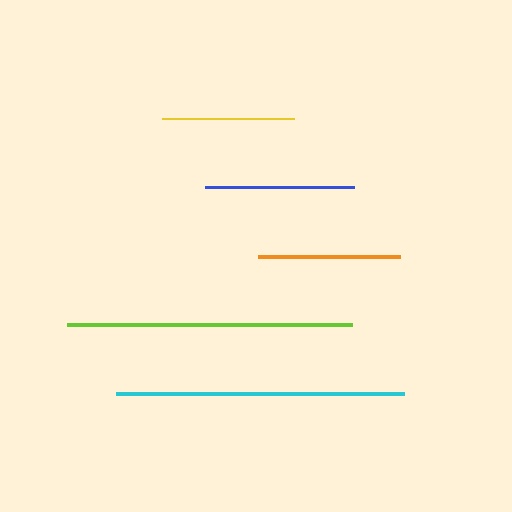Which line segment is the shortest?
The yellow line is the shortest at approximately 132 pixels.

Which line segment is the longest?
The cyan line is the longest at approximately 288 pixels.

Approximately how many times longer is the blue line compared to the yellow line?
The blue line is approximately 1.1 times the length of the yellow line.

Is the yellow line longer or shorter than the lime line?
The lime line is longer than the yellow line.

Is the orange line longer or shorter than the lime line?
The lime line is longer than the orange line.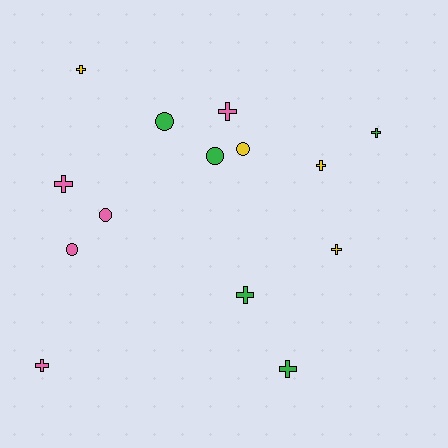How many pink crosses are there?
There are 3 pink crosses.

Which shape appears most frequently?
Cross, with 9 objects.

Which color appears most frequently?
Pink, with 5 objects.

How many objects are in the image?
There are 14 objects.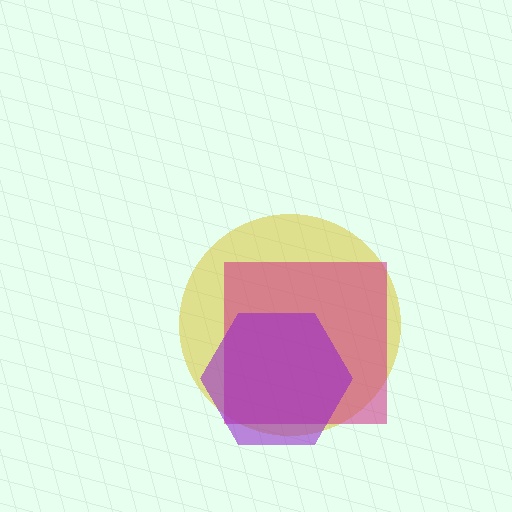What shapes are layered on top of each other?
The layered shapes are: a yellow circle, a magenta square, a purple hexagon.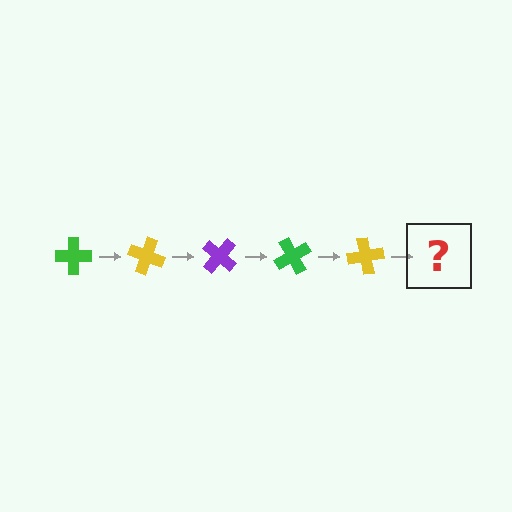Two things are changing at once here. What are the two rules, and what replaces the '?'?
The two rules are that it rotates 20 degrees each step and the color cycles through green, yellow, and purple. The '?' should be a purple cross, rotated 100 degrees from the start.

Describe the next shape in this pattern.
It should be a purple cross, rotated 100 degrees from the start.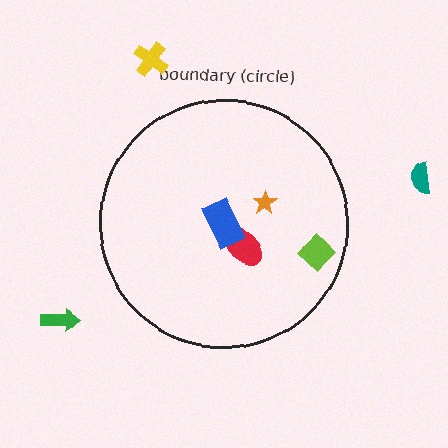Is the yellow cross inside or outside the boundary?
Outside.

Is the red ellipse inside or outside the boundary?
Inside.